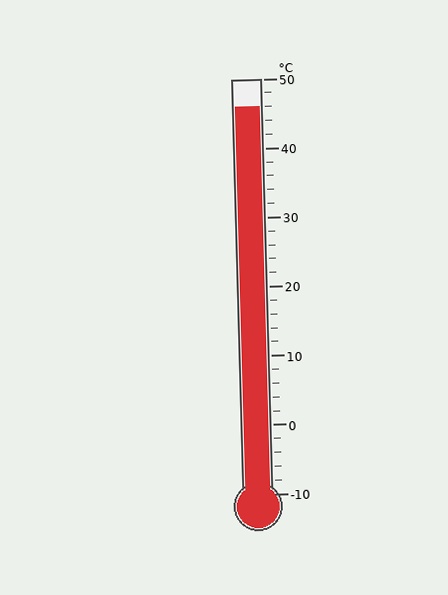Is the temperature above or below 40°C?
The temperature is above 40°C.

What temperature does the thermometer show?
The thermometer shows approximately 46°C.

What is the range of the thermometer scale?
The thermometer scale ranges from -10°C to 50°C.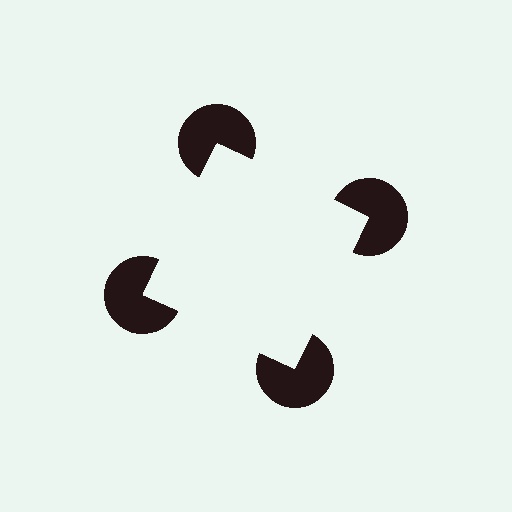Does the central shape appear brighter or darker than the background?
It typically appears slightly brighter than the background, even though no actual brightness change is drawn.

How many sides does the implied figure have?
4 sides.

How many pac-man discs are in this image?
There are 4 — one at each vertex of the illusory square.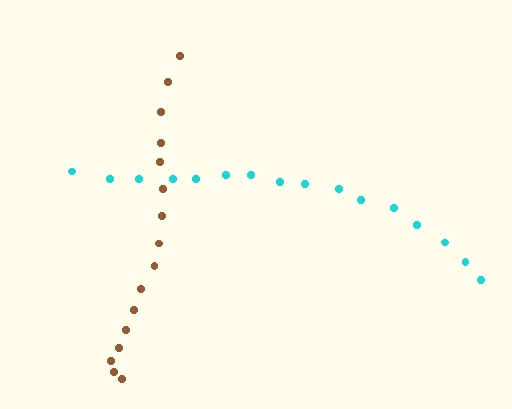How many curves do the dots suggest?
There are 2 distinct paths.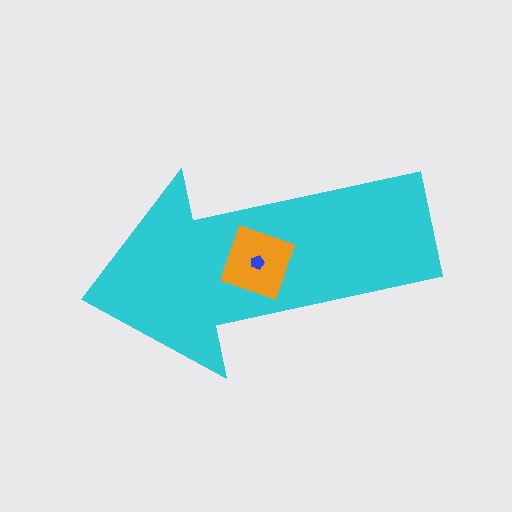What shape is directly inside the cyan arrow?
The orange square.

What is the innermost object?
The blue pentagon.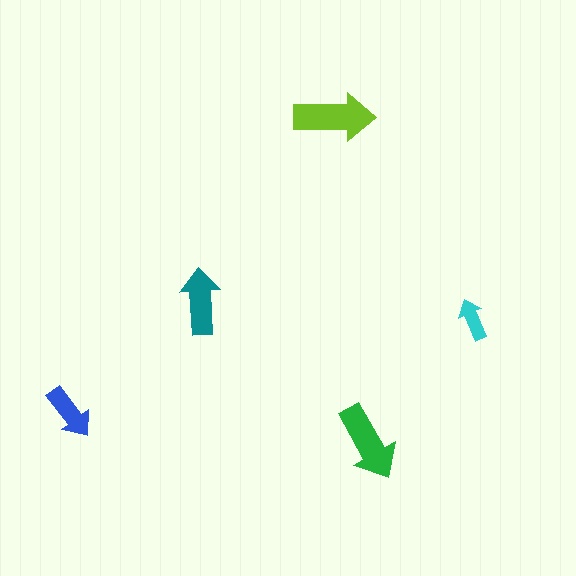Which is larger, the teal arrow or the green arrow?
The green one.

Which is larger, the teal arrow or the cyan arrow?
The teal one.